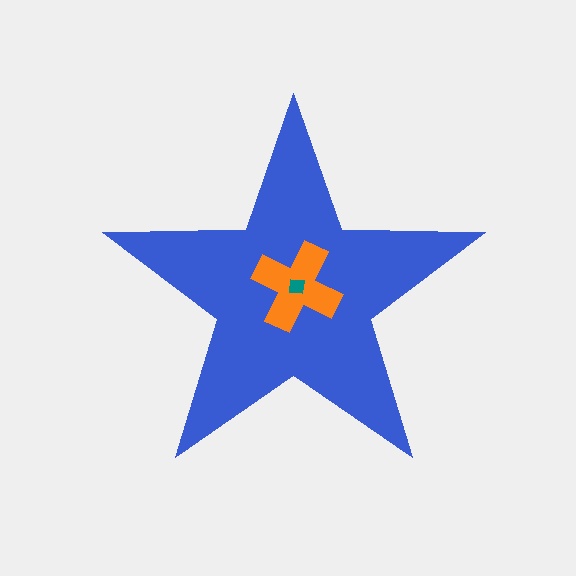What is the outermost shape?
The blue star.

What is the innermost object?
The teal square.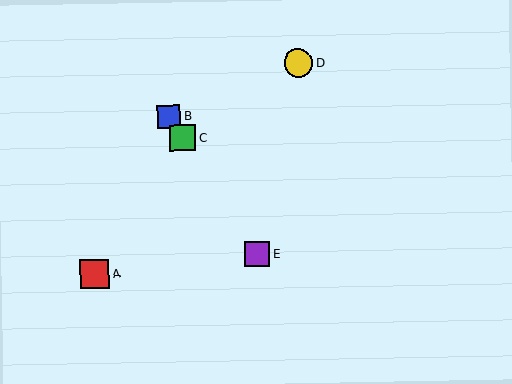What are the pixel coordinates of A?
Object A is at (94, 274).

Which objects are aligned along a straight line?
Objects B, C, E are aligned along a straight line.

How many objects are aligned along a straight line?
3 objects (B, C, E) are aligned along a straight line.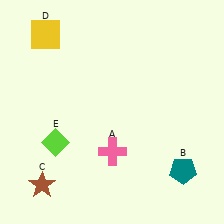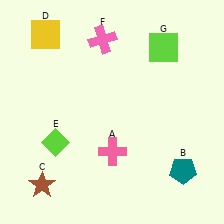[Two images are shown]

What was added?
A pink cross (F), a lime square (G) were added in Image 2.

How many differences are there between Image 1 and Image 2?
There are 2 differences between the two images.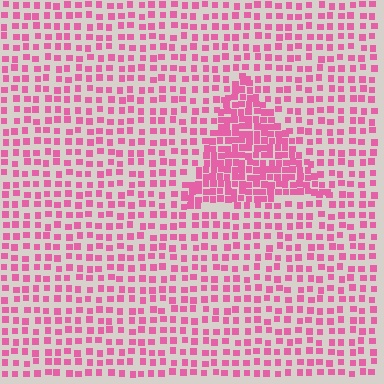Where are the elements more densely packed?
The elements are more densely packed inside the triangle boundary.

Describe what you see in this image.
The image contains small pink elements arranged at two different densities. A triangle-shaped region is visible where the elements are more densely packed than the surrounding area.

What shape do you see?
I see a triangle.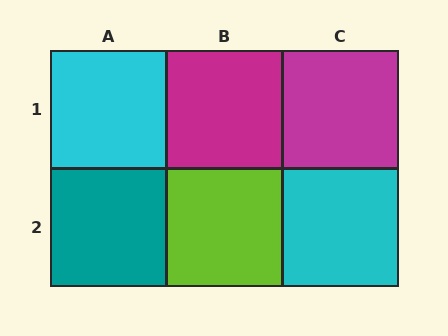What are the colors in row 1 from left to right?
Cyan, magenta, magenta.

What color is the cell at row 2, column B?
Lime.